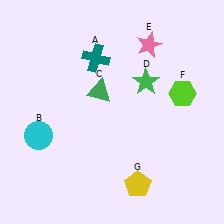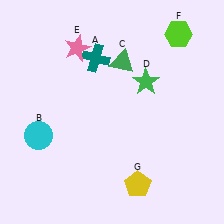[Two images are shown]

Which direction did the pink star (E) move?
The pink star (E) moved left.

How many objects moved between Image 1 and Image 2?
3 objects moved between the two images.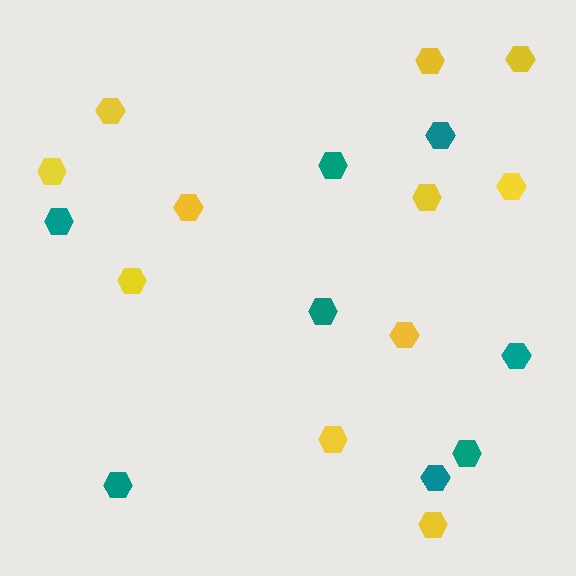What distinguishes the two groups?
There are 2 groups: one group of yellow hexagons (11) and one group of teal hexagons (8).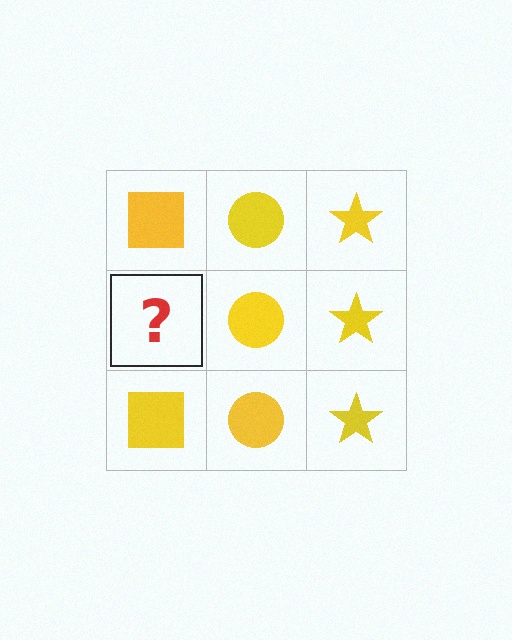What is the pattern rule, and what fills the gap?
The rule is that each column has a consistent shape. The gap should be filled with a yellow square.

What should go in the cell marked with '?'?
The missing cell should contain a yellow square.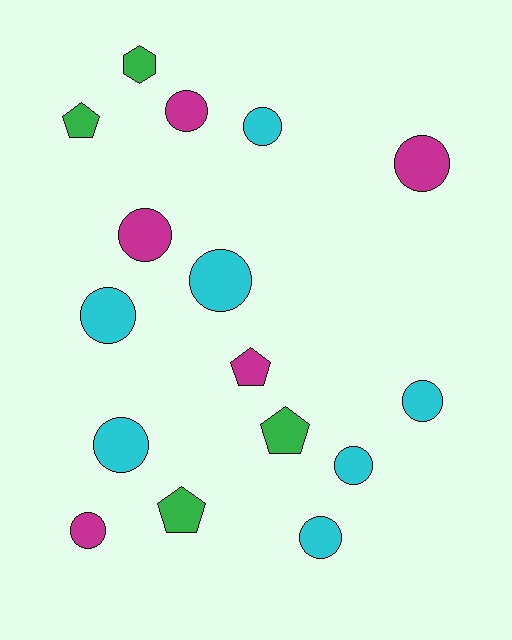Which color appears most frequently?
Cyan, with 7 objects.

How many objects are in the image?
There are 16 objects.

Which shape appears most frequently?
Circle, with 11 objects.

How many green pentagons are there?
There are 3 green pentagons.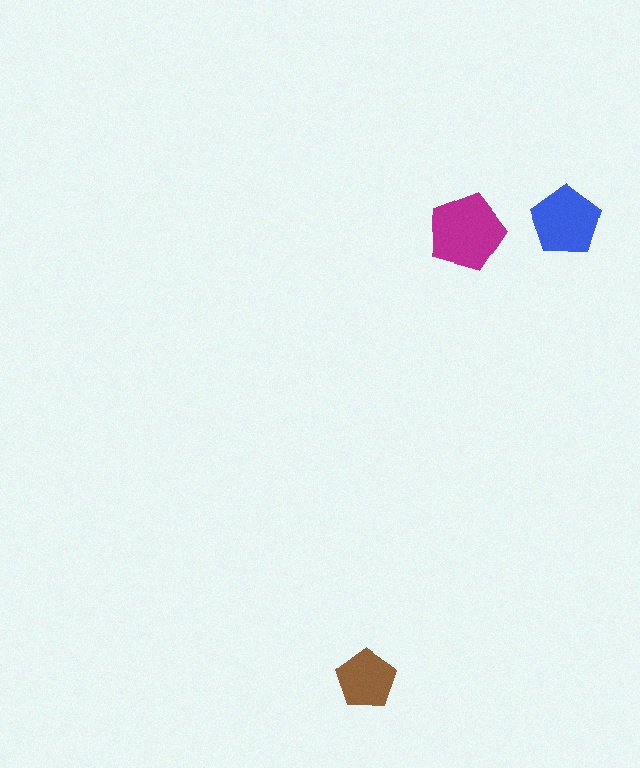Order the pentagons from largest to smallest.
the magenta one, the blue one, the brown one.